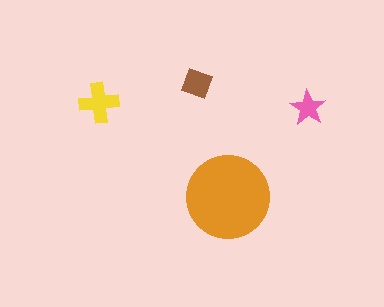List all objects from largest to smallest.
The orange circle, the yellow cross, the brown diamond, the pink star.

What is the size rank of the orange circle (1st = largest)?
1st.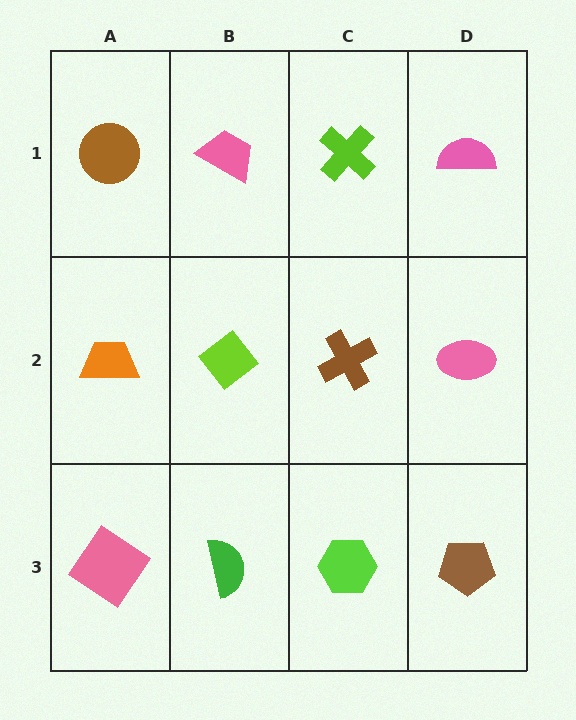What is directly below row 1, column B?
A lime diamond.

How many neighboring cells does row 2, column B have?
4.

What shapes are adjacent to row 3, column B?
A lime diamond (row 2, column B), a pink diamond (row 3, column A), a lime hexagon (row 3, column C).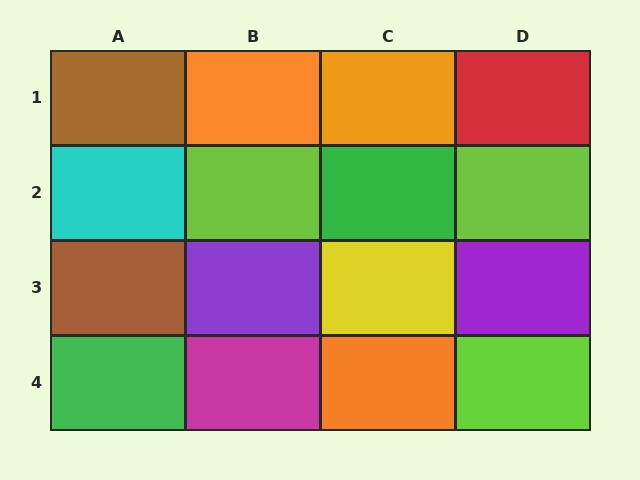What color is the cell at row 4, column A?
Green.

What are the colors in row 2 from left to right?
Cyan, lime, green, lime.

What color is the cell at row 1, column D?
Red.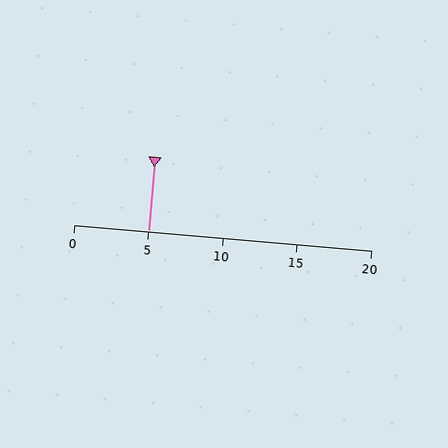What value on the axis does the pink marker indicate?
The marker indicates approximately 5.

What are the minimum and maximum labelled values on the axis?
The axis runs from 0 to 20.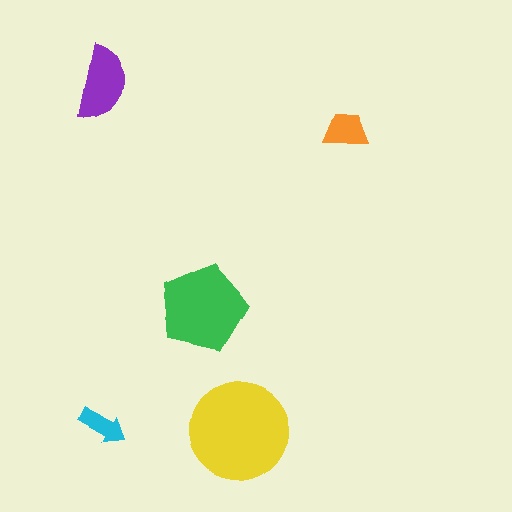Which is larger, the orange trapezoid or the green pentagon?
The green pentagon.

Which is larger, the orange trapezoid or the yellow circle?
The yellow circle.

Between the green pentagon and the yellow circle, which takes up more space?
The yellow circle.